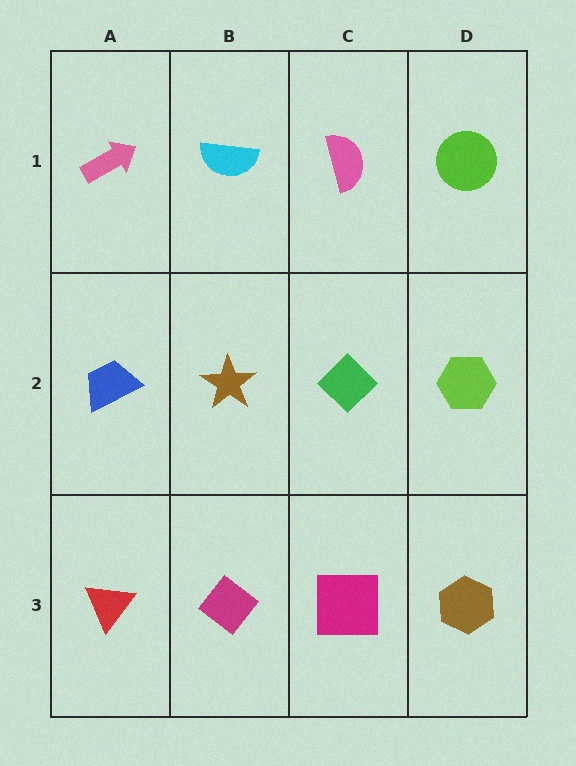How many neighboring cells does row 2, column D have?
3.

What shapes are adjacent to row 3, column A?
A blue trapezoid (row 2, column A), a magenta diamond (row 3, column B).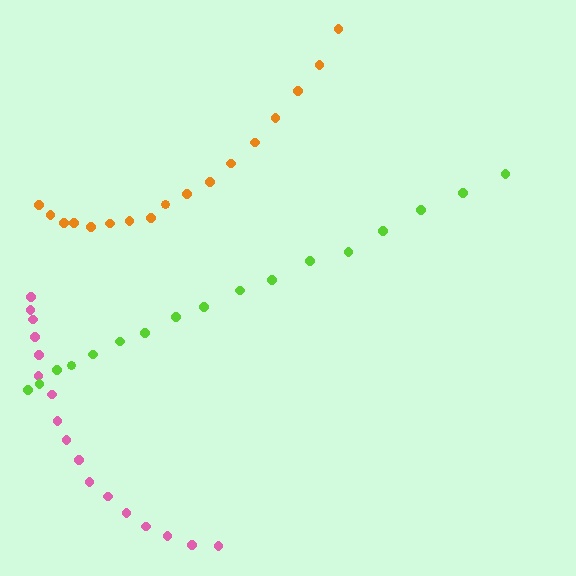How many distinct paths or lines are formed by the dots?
There are 3 distinct paths.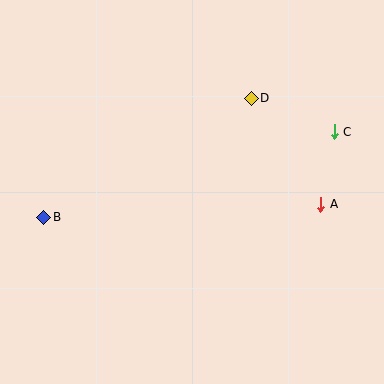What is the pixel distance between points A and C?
The distance between A and C is 74 pixels.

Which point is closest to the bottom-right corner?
Point A is closest to the bottom-right corner.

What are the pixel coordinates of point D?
Point D is at (251, 98).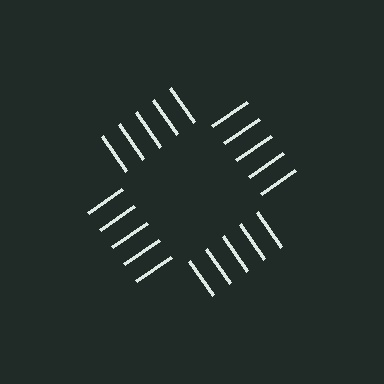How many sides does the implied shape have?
4 sides — the line-ends trace a square.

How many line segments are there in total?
20 — 5 along each of the 4 edges.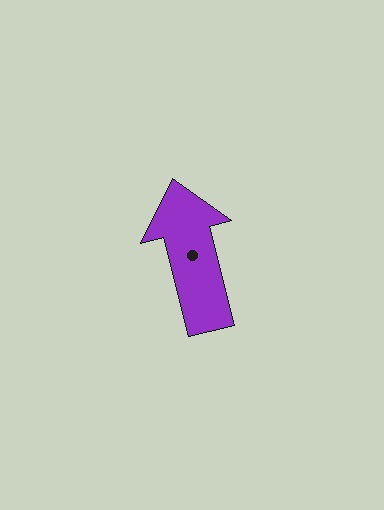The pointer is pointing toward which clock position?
Roughly 12 o'clock.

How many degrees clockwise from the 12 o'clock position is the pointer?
Approximately 346 degrees.